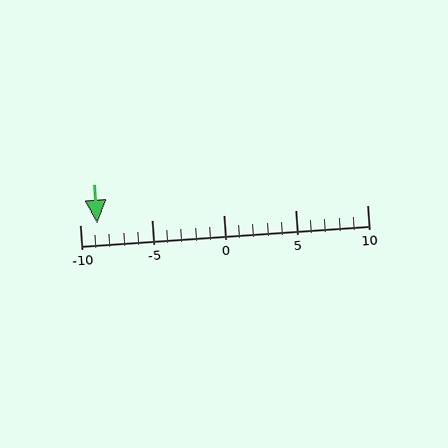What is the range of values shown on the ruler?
The ruler shows values from -10 to 10.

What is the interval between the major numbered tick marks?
The major tick marks are spaced 5 units apart.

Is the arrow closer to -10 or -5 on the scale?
The arrow is closer to -10.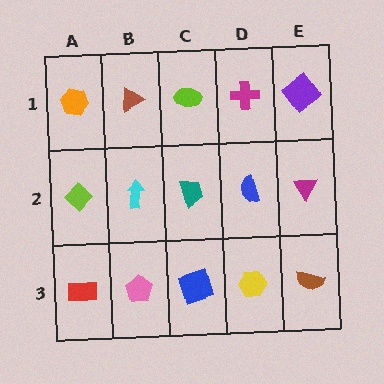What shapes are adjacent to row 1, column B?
A cyan arrow (row 2, column B), an orange hexagon (row 1, column A), a lime ellipse (row 1, column C).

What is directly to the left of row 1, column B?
An orange hexagon.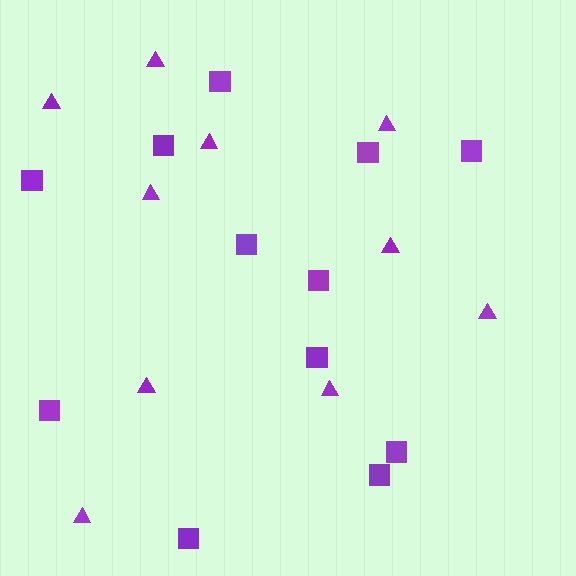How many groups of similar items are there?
There are 2 groups: one group of squares (12) and one group of triangles (10).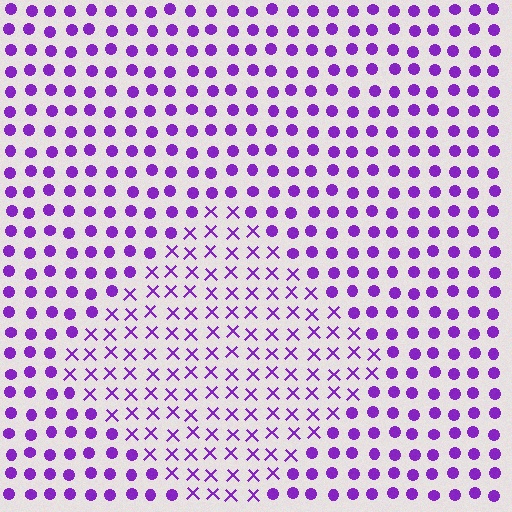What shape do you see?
I see a diamond.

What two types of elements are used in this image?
The image uses X marks inside the diamond region and circles outside it.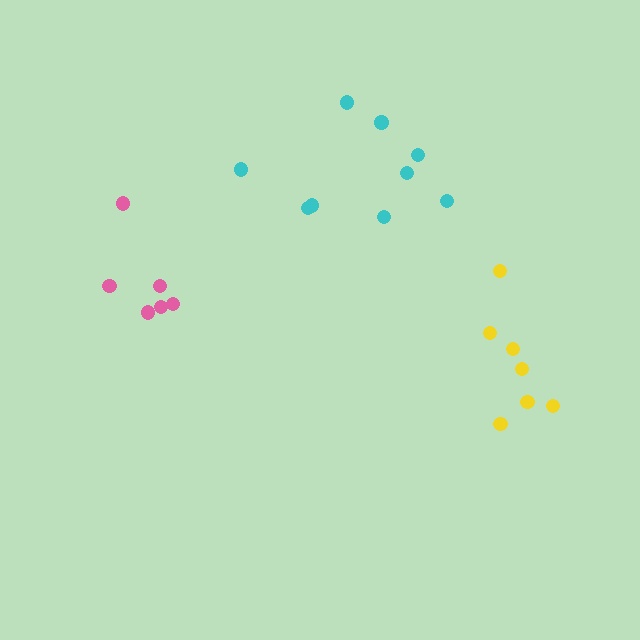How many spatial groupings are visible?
There are 3 spatial groupings.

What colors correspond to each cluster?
The clusters are colored: yellow, cyan, pink.